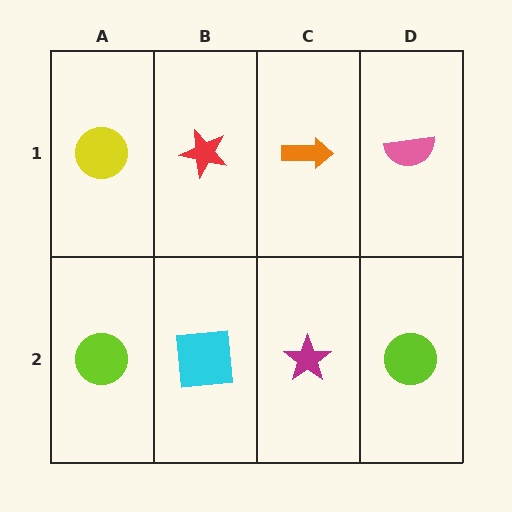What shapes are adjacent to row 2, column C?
An orange arrow (row 1, column C), a cyan square (row 2, column B), a lime circle (row 2, column D).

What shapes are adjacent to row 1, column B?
A cyan square (row 2, column B), a yellow circle (row 1, column A), an orange arrow (row 1, column C).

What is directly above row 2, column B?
A red star.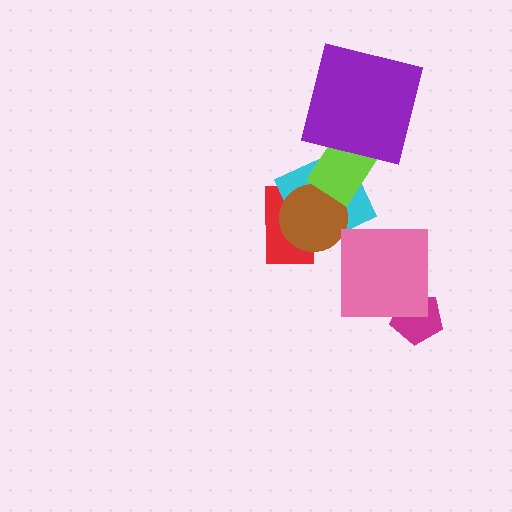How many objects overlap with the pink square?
1 object overlaps with the pink square.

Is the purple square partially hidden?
No, no other shape covers it.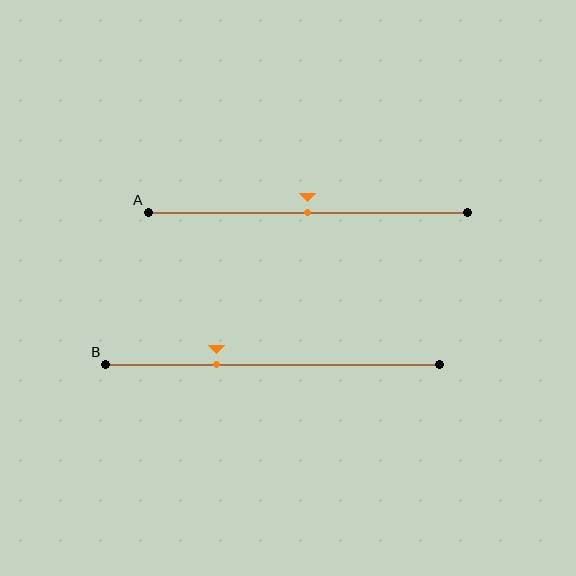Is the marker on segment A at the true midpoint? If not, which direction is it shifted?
Yes, the marker on segment A is at the true midpoint.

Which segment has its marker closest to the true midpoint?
Segment A has its marker closest to the true midpoint.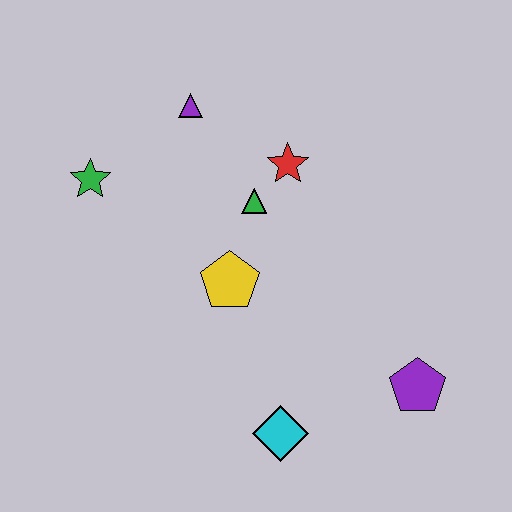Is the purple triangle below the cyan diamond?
No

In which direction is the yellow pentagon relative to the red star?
The yellow pentagon is below the red star.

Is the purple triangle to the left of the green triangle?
Yes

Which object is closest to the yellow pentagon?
The green triangle is closest to the yellow pentagon.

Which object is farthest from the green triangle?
The purple pentagon is farthest from the green triangle.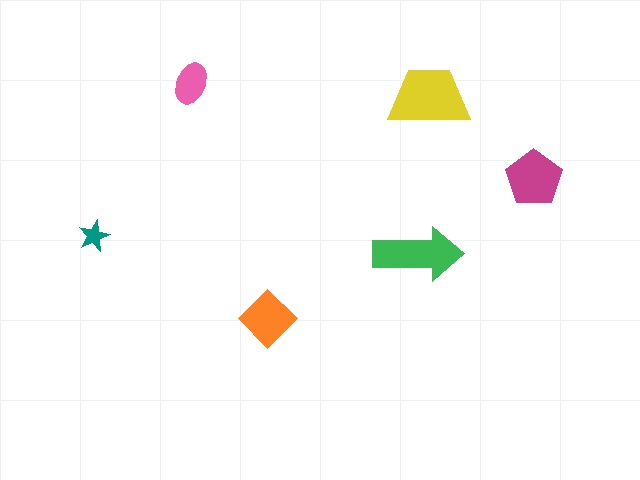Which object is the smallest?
The teal star.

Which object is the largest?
The yellow trapezoid.